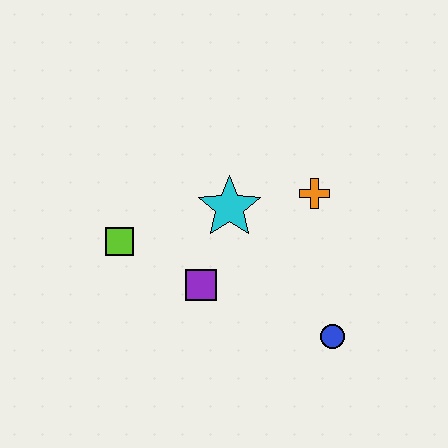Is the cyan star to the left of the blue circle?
Yes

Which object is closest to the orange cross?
The cyan star is closest to the orange cross.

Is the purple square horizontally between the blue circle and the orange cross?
No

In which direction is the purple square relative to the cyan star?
The purple square is below the cyan star.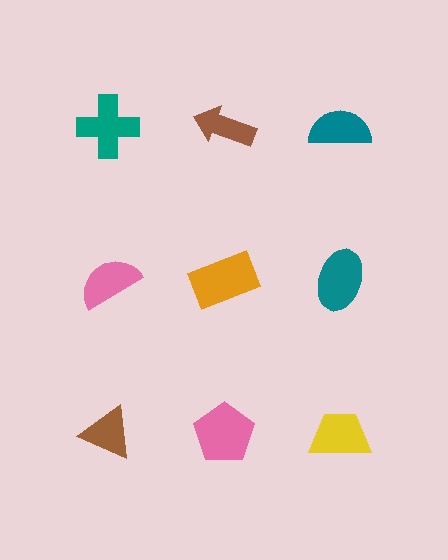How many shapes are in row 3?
3 shapes.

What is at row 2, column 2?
An orange rectangle.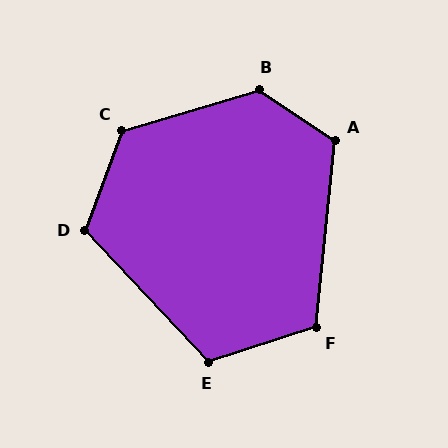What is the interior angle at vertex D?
Approximately 117 degrees (obtuse).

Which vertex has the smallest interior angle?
F, at approximately 114 degrees.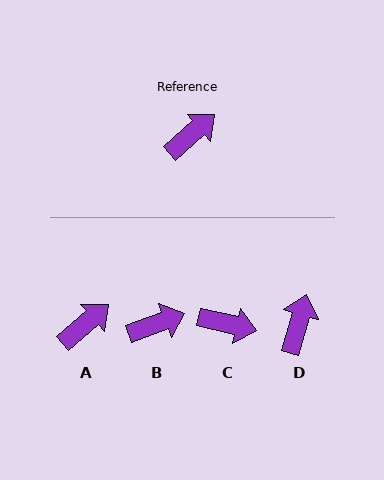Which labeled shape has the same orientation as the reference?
A.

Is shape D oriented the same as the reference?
No, it is off by about 33 degrees.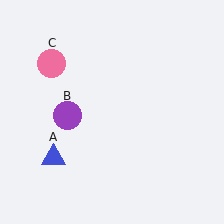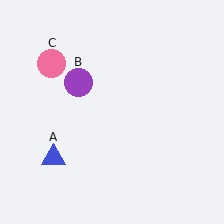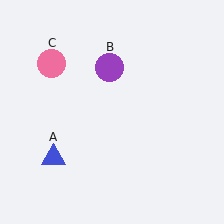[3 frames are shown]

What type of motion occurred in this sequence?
The purple circle (object B) rotated clockwise around the center of the scene.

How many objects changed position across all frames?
1 object changed position: purple circle (object B).